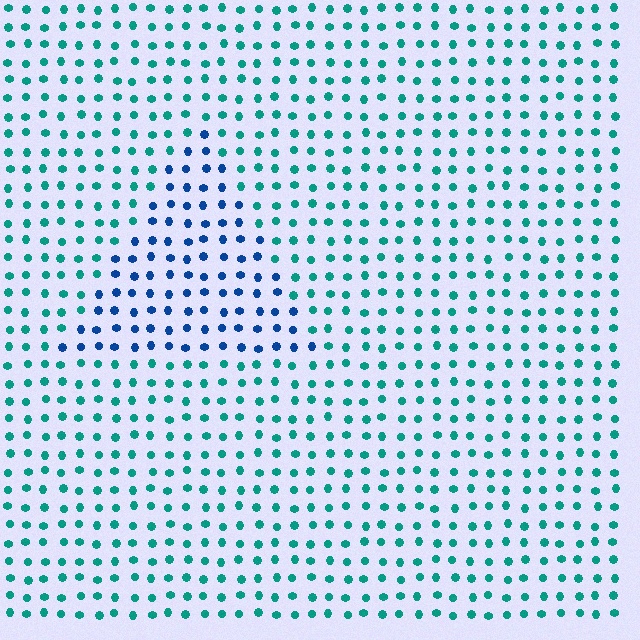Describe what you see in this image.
The image is filled with small teal elements in a uniform arrangement. A triangle-shaped region is visible where the elements are tinted to a slightly different hue, forming a subtle color boundary.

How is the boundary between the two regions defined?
The boundary is defined purely by a slight shift in hue (about 45 degrees). Spacing, size, and orientation are identical on both sides.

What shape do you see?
I see a triangle.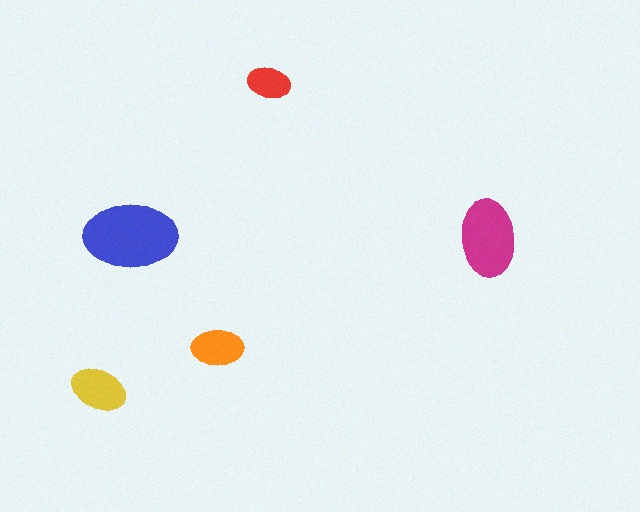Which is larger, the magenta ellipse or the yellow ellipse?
The magenta one.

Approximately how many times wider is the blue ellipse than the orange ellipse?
About 2 times wider.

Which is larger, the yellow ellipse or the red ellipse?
The yellow one.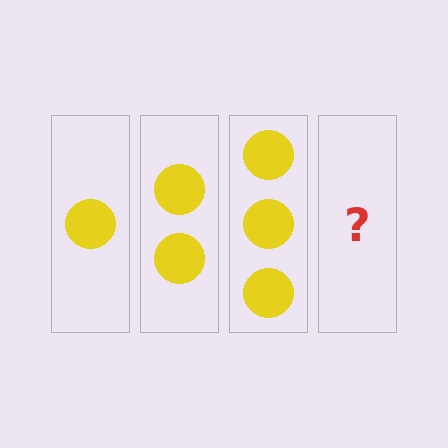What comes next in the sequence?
The next element should be 4 circles.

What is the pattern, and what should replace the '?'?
The pattern is that each step adds one more circle. The '?' should be 4 circles.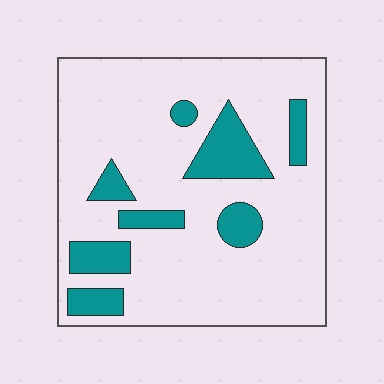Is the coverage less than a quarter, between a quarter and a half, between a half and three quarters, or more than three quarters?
Less than a quarter.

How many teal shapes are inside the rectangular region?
8.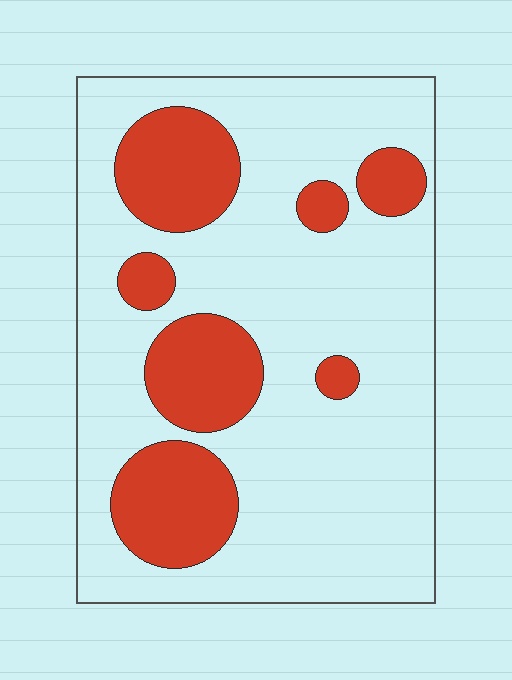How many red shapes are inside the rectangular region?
7.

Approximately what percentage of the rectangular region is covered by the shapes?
Approximately 25%.